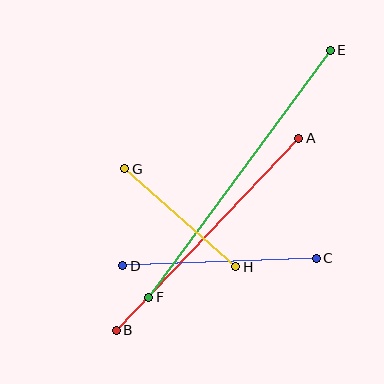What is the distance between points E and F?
The distance is approximately 307 pixels.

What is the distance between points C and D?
The distance is approximately 194 pixels.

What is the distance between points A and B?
The distance is approximately 265 pixels.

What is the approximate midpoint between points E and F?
The midpoint is at approximately (239, 174) pixels.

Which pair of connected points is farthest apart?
Points E and F are farthest apart.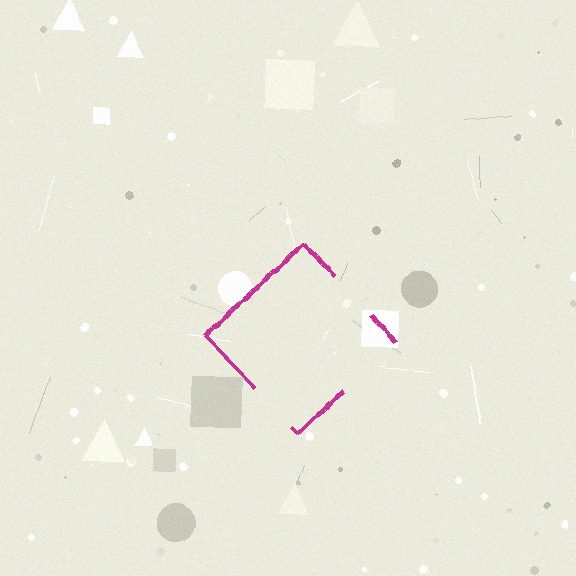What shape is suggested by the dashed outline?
The dashed outline suggests a diamond.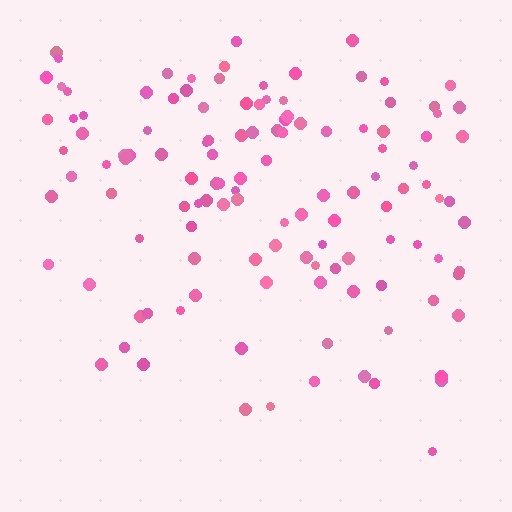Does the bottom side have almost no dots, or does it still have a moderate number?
Still a moderate number, just noticeably fewer than the top.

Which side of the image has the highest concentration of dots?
The top.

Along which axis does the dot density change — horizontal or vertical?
Vertical.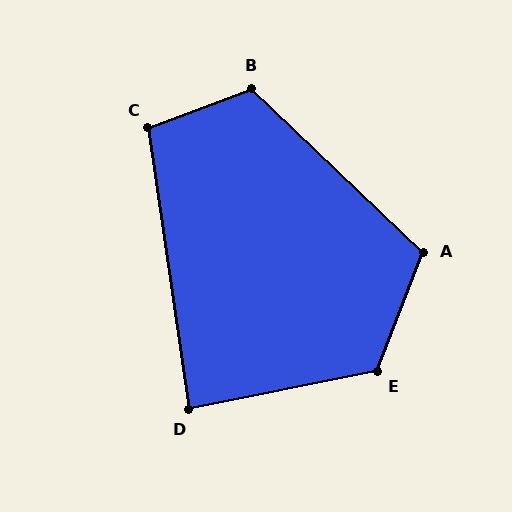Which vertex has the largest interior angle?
E, at approximately 122 degrees.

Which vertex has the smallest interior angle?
D, at approximately 87 degrees.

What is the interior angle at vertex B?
Approximately 116 degrees (obtuse).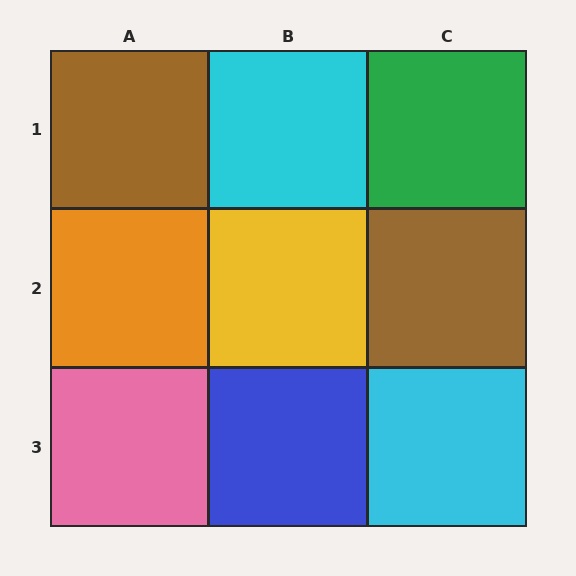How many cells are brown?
2 cells are brown.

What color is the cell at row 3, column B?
Blue.